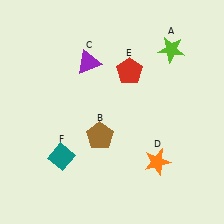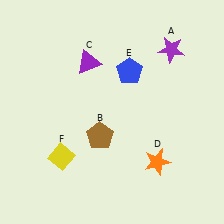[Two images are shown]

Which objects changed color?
A changed from lime to purple. E changed from red to blue. F changed from teal to yellow.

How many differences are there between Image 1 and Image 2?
There are 3 differences between the two images.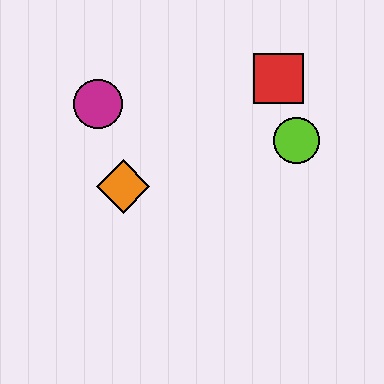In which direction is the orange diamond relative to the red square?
The orange diamond is to the left of the red square.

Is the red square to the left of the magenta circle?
No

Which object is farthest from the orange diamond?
The red square is farthest from the orange diamond.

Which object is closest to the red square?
The lime circle is closest to the red square.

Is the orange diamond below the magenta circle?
Yes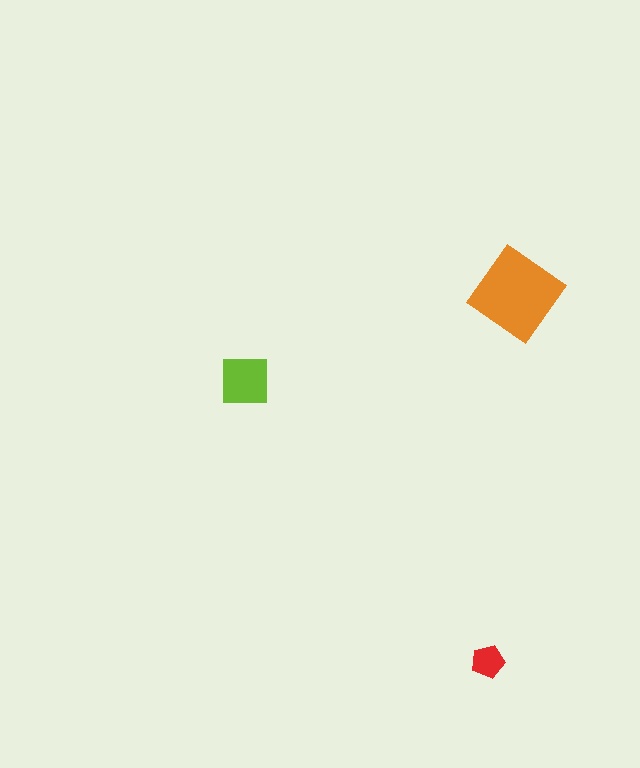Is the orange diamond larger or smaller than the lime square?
Larger.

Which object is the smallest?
The red pentagon.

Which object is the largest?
The orange diamond.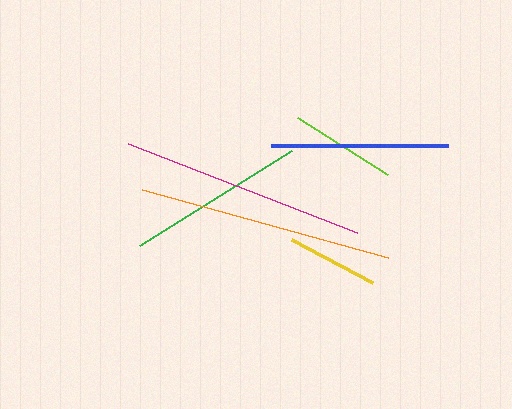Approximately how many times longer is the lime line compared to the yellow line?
The lime line is approximately 1.2 times the length of the yellow line.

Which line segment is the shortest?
The yellow line is the shortest at approximately 91 pixels.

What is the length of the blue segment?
The blue segment is approximately 177 pixels long.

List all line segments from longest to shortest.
From longest to shortest: orange, magenta, green, blue, lime, yellow.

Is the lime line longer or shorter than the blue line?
The blue line is longer than the lime line.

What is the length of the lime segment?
The lime segment is approximately 107 pixels long.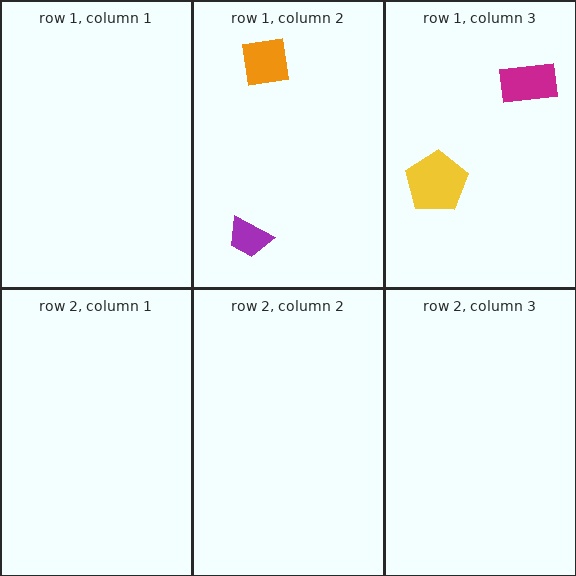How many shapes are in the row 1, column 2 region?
2.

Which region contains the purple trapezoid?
The row 1, column 2 region.